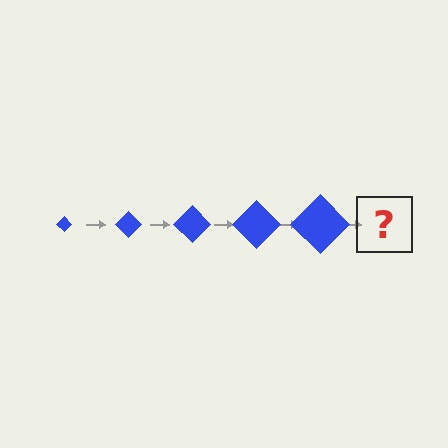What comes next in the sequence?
The next element should be a blue diamond, larger than the previous one.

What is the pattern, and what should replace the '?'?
The pattern is that the diamond gets progressively larger each step. The '?' should be a blue diamond, larger than the previous one.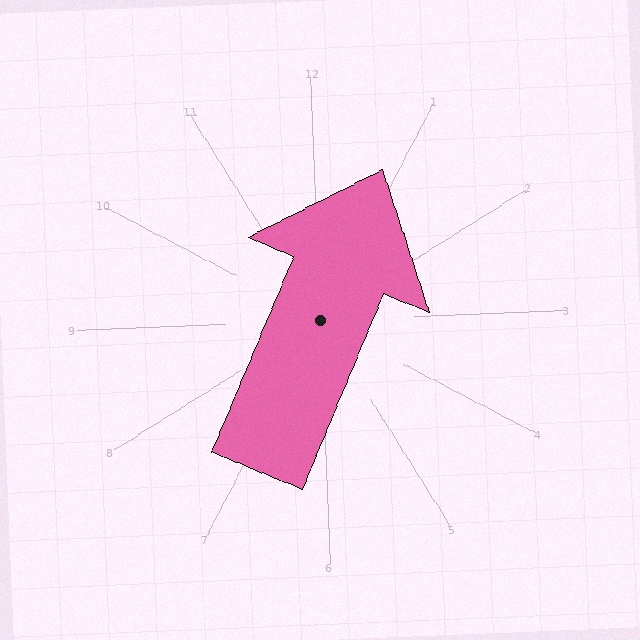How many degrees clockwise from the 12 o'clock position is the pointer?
Approximately 25 degrees.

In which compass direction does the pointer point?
Northeast.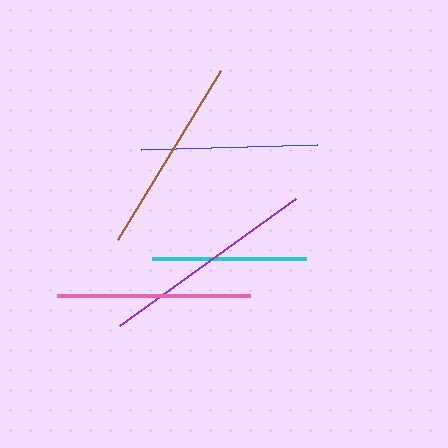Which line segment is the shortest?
The cyan line is the shortest at approximately 154 pixels.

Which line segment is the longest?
The purple line is the longest at approximately 216 pixels.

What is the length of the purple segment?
The purple segment is approximately 216 pixels long.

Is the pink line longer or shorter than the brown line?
The brown line is longer than the pink line.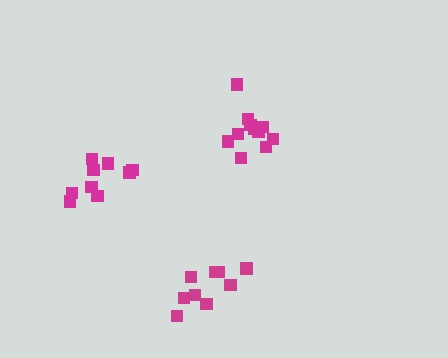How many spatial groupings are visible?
There are 3 spatial groupings.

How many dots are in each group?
Group 1: 9 dots, Group 2: 11 dots, Group 3: 9 dots (29 total).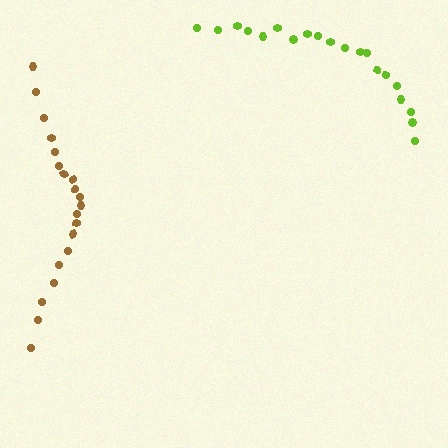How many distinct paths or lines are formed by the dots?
There are 2 distinct paths.